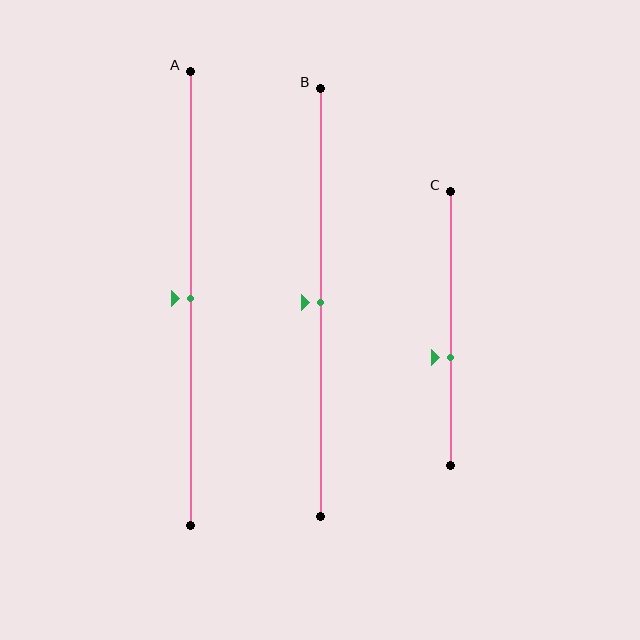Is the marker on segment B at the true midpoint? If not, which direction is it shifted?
Yes, the marker on segment B is at the true midpoint.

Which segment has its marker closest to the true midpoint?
Segment A has its marker closest to the true midpoint.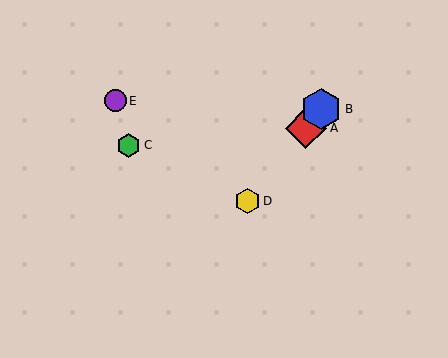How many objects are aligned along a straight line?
3 objects (A, B, D) are aligned along a straight line.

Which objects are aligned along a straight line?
Objects A, B, D are aligned along a straight line.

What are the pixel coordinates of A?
Object A is at (306, 128).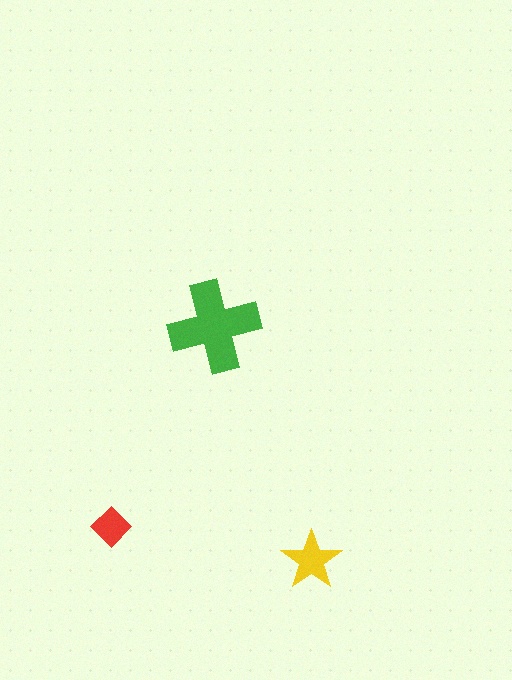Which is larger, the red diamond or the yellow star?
The yellow star.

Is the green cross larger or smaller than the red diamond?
Larger.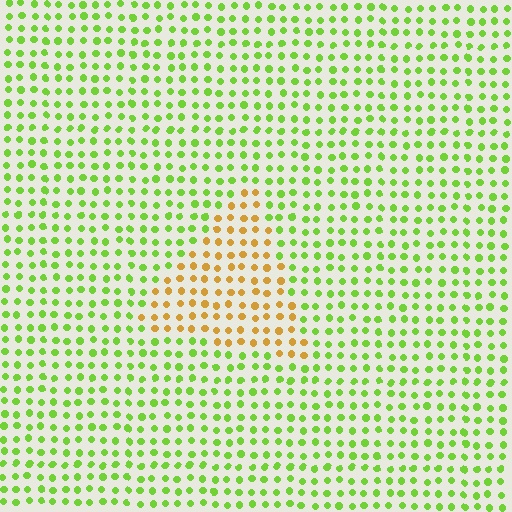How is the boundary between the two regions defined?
The boundary is defined purely by a slight shift in hue (about 58 degrees). Spacing, size, and orientation are identical on both sides.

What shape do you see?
I see a triangle.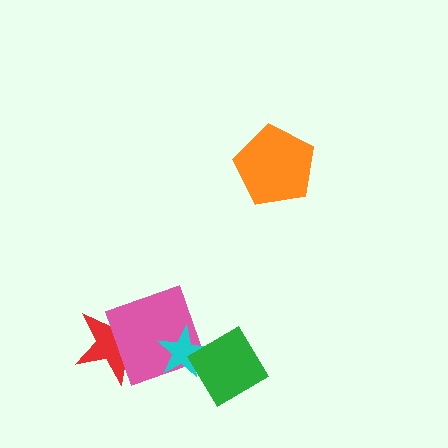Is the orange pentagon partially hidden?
No, no other shape covers it.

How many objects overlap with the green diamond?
1 object overlaps with the green diamond.